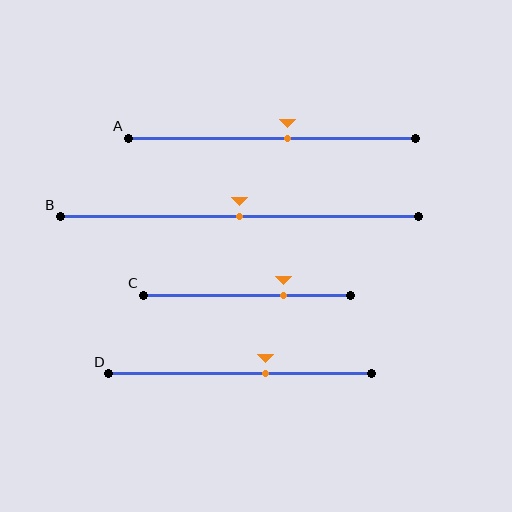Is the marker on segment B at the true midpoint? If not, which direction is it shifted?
Yes, the marker on segment B is at the true midpoint.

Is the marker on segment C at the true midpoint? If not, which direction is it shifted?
No, the marker on segment C is shifted to the right by about 17% of the segment length.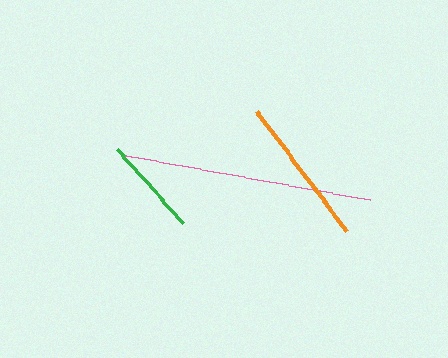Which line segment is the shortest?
The green line is the shortest at approximately 99 pixels.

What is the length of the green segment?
The green segment is approximately 99 pixels long.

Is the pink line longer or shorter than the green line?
The pink line is longer than the green line.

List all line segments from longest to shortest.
From longest to shortest: pink, orange, green.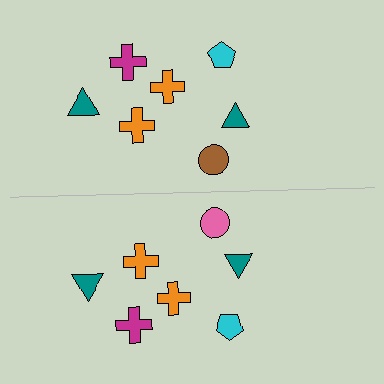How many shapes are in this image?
There are 14 shapes in this image.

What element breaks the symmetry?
The pink circle on the bottom side breaks the symmetry — its mirror counterpart is brown.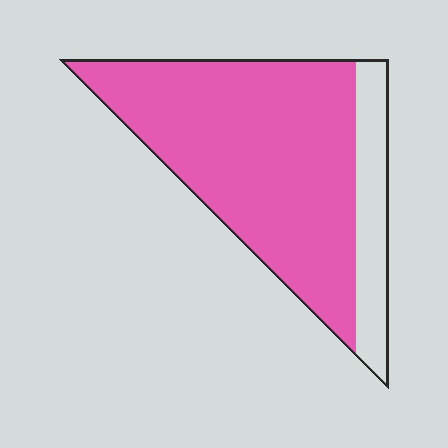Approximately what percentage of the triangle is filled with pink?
Approximately 80%.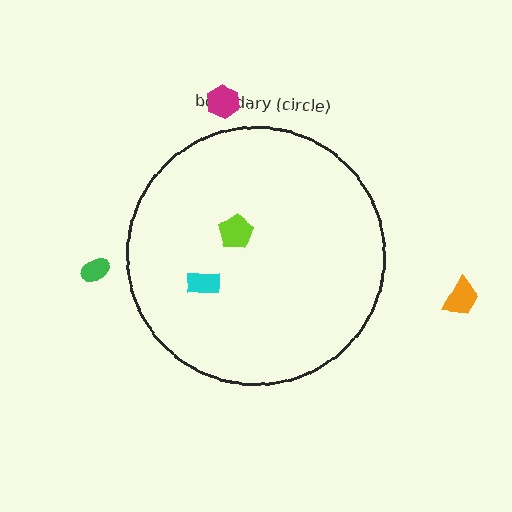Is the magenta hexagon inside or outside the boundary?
Outside.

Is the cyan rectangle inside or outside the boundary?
Inside.